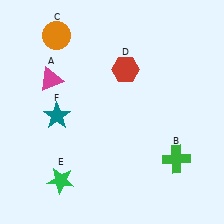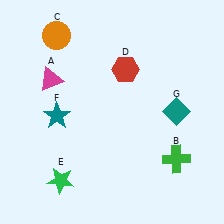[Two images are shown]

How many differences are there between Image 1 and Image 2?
There is 1 difference between the two images.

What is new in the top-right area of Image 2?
A teal diamond (G) was added in the top-right area of Image 2.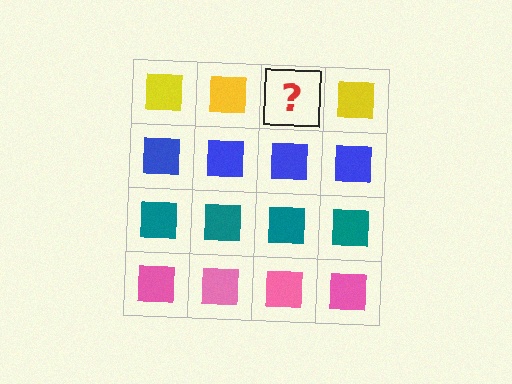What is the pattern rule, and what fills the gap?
The rule is that each row has a consistent color. The gap should be filled with a yellow square.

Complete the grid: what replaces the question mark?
The question mark should be replaced with a yellow square.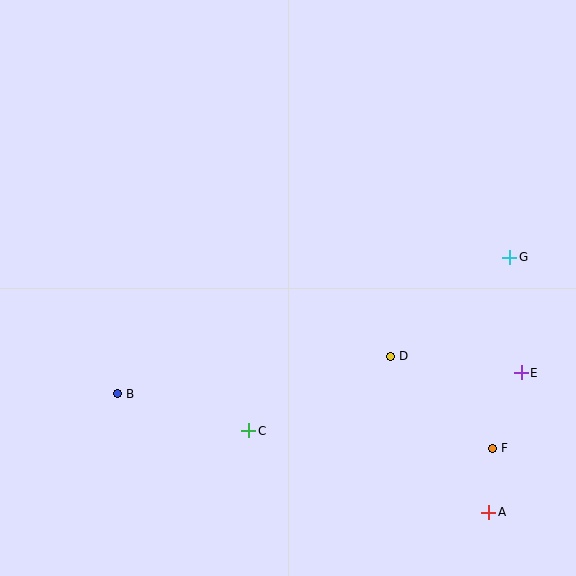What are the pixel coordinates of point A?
Point A is at (489, 512).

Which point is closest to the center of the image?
Point D at (390, 356) is closest to the center.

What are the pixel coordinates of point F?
Point F is at (492, 448).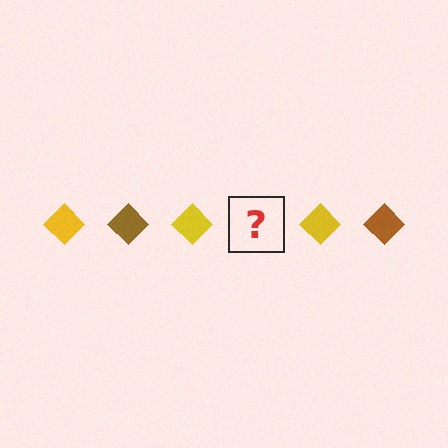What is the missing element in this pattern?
The missing element is a brown diamond.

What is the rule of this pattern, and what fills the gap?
The rule is that the pattern cycles through yellow, brown diamonds. The gap should be filled with a brown diamond.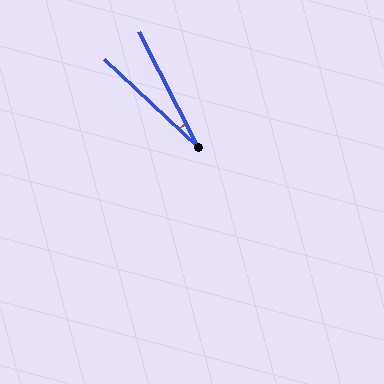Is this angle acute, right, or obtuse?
It is acute.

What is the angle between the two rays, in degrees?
Approximately 20 degrees.